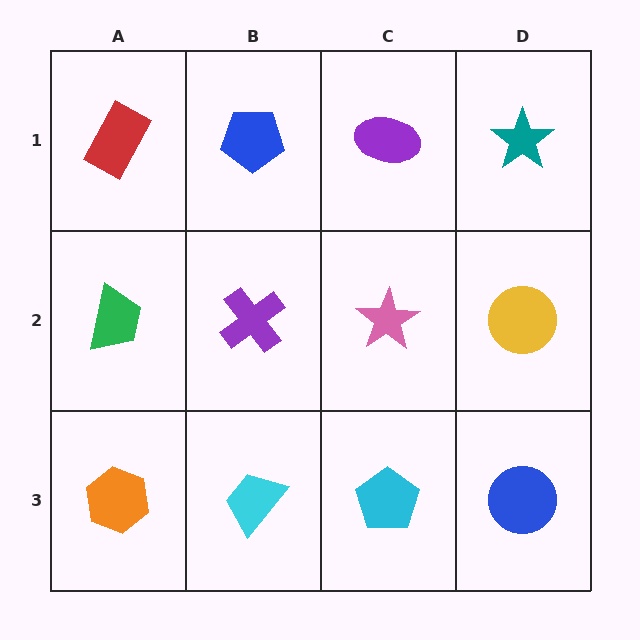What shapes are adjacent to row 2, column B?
A blue pentagon (row 1, column B), a cyan trapezoid (row 3, column B), a green trapezoid (row 2, column A), a pink star (row 2, column C).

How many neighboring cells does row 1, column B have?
3.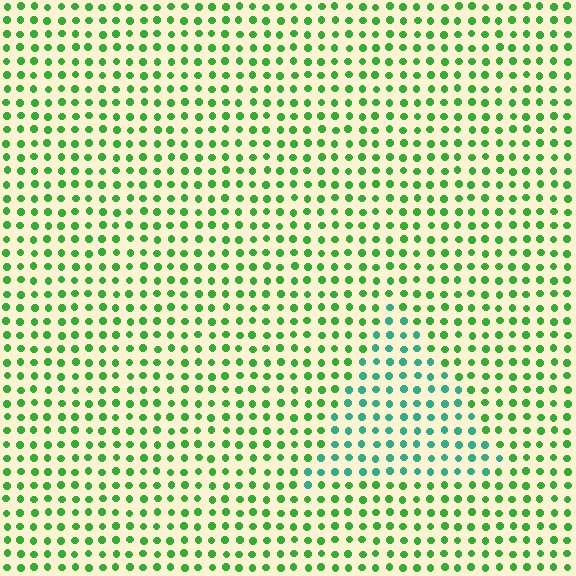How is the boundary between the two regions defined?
The boundary is defined purely by a slight shift in hue (about 41 degrees). Spacing, size, and orientation are identical on both sides.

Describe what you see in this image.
The image is filled with small green elements in a uniform arrangement. A triangle-shaped region is visible where the elements are tinted to a slightly different hue, forming a subtle color boundary.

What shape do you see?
I see a triangle.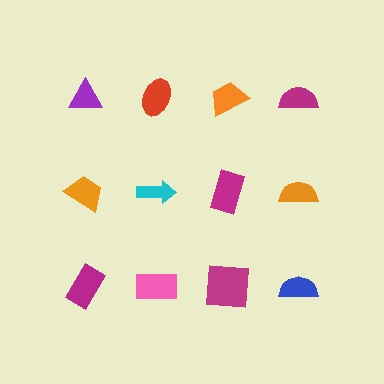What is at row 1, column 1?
A purple triangle.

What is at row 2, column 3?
A magenta rectangle.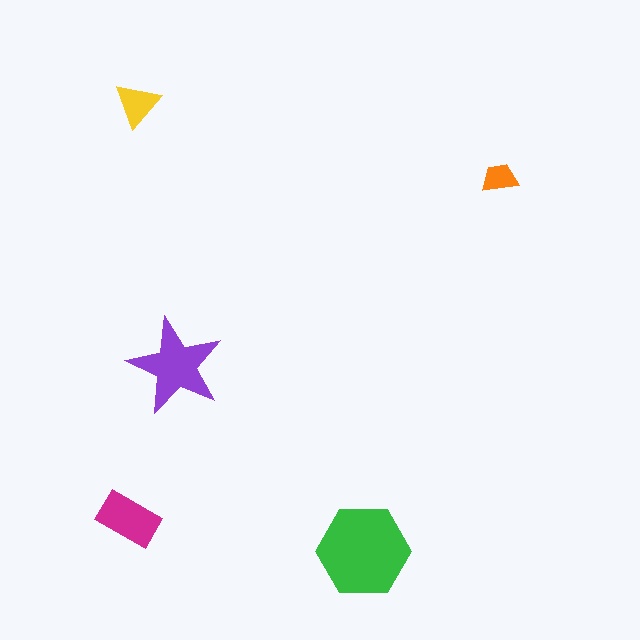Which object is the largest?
The green hexagon.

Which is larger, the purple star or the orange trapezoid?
The purple star.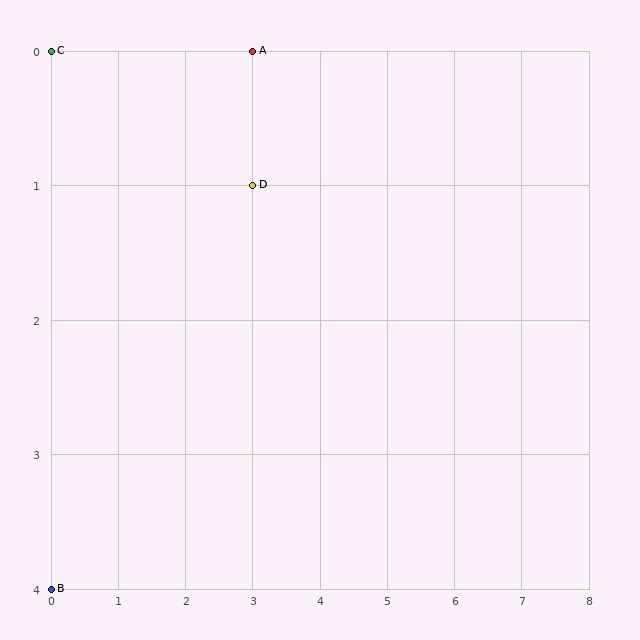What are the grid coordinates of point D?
Point D is at grid coordinates (3, 1).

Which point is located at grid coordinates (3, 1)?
Point D is at (3, 1).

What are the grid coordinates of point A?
Point A is at grid coordinates (3, 0).